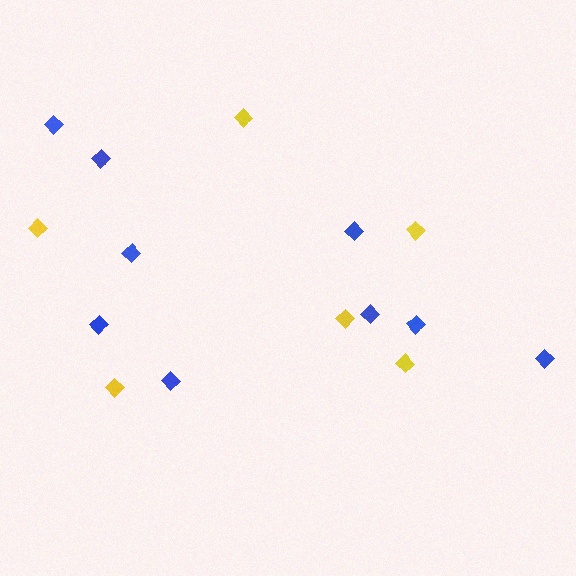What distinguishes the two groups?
There are 2 groups: one group of yellow diamonds (6) and one group of blue diamonds (9).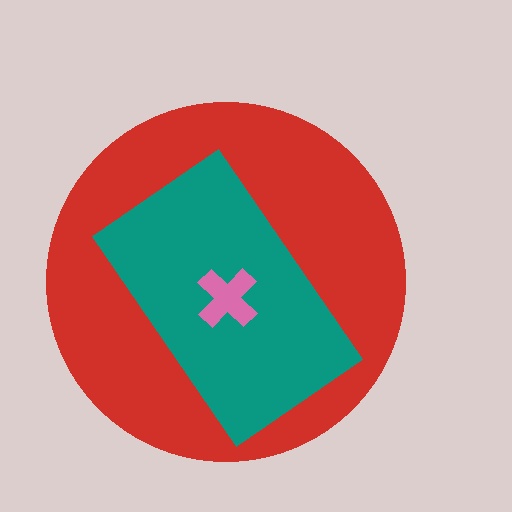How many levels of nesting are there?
3.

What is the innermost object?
The pink cross.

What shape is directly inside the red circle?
The teal rectangle.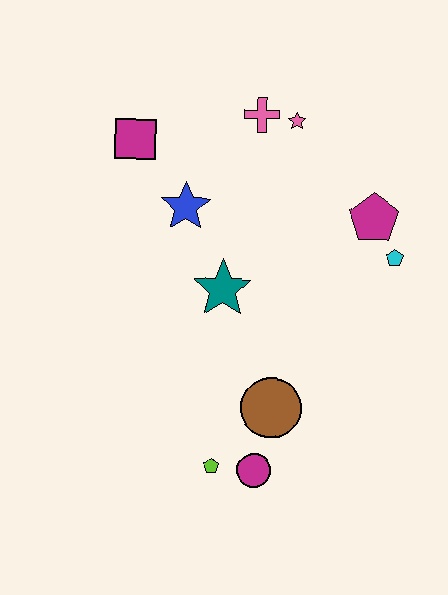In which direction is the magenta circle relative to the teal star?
The magenta circle is below the teal star.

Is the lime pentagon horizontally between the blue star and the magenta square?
No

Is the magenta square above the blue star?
Yes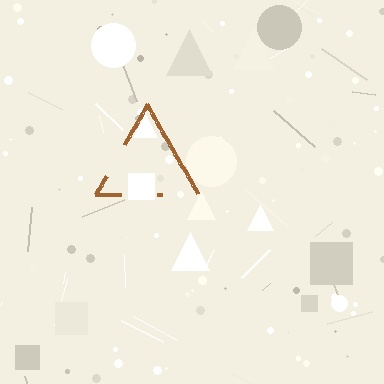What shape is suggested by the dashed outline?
The dashed outline suggests a triangle.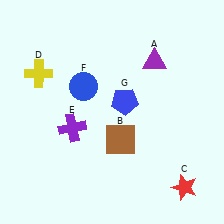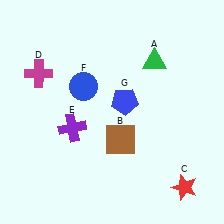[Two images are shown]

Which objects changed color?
A changed from purple to green. D changed from yellow to magenta.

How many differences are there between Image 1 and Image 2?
There are 2 differences between the two images.